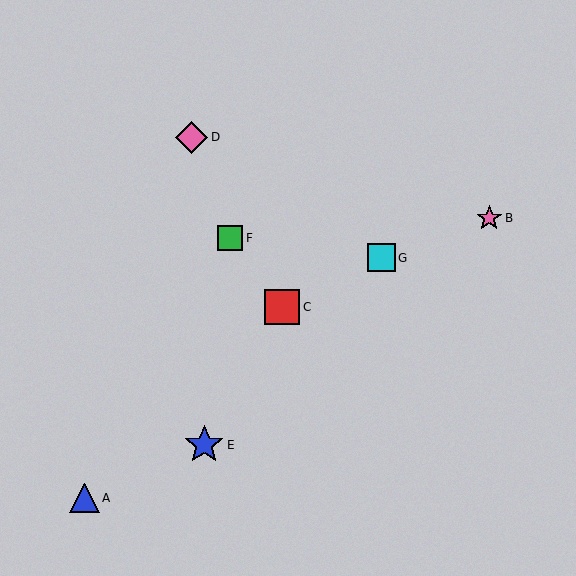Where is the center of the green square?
The center of the green square is at (230, 238).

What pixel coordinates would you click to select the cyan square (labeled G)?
Click at (381, 258) to select the cyan square G.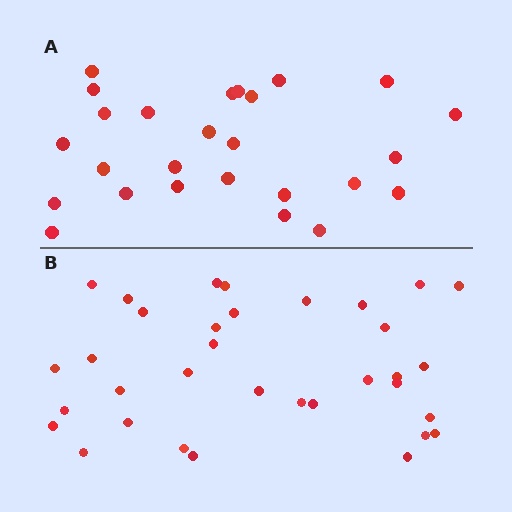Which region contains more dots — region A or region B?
Region B (the bottom region) has more dots.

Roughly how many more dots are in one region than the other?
Region B has roughly 8 or so more dots than region A.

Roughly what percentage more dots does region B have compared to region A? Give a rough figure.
About 30% more.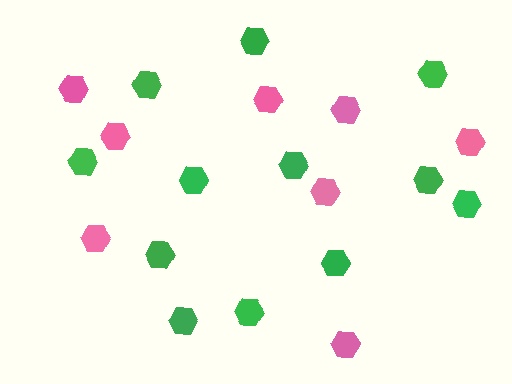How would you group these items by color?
There are 2 groups: one group of green hexagons (12) and one group of pink hexagons (8).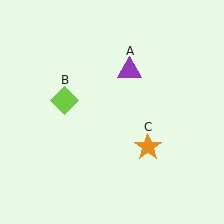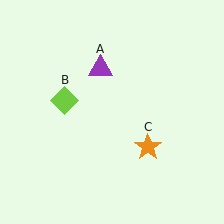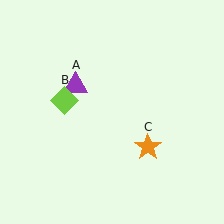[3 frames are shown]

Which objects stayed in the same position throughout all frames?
Lime diamond (object B) and orange star (object C) remained stationary.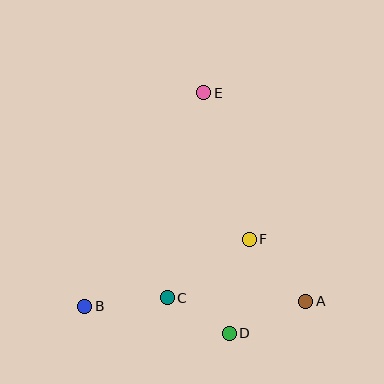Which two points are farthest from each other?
Points B and E are farthest from each other.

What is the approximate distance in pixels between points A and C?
The distance between A and C is approximately 139 pixels.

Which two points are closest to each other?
Points C and D are closest to each other.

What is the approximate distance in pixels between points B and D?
The distance between B and D is approximately 147 pixels.